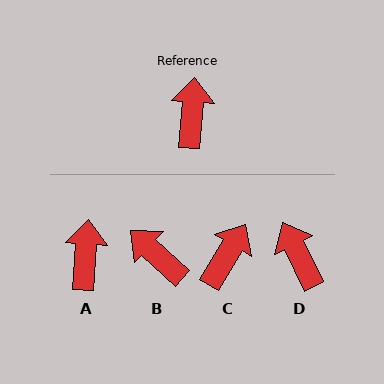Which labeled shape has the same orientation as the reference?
A.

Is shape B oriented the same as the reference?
No, it is off by about 52 degrees.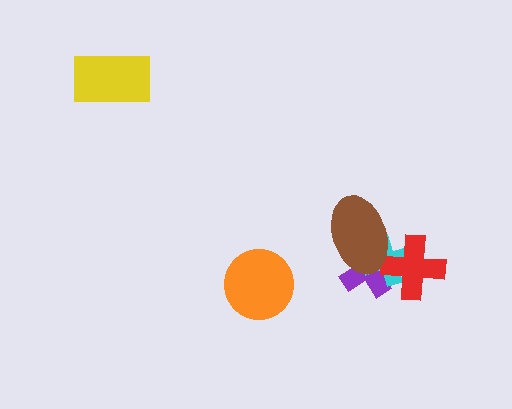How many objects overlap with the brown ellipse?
3 objects overlap with the brown ellipse.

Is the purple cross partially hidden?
Yes, it is partially covered by another shape.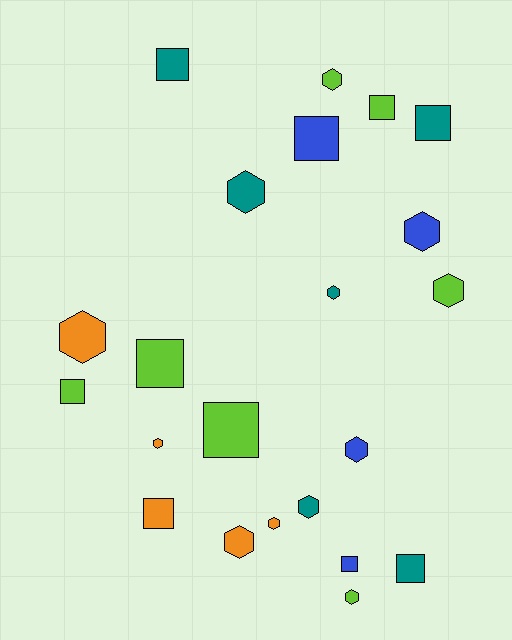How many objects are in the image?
There are 22 objects.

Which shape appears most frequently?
Hexagon, with 12 objects.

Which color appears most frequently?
Lime, with 7 objects.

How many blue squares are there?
There are 2 blue squares.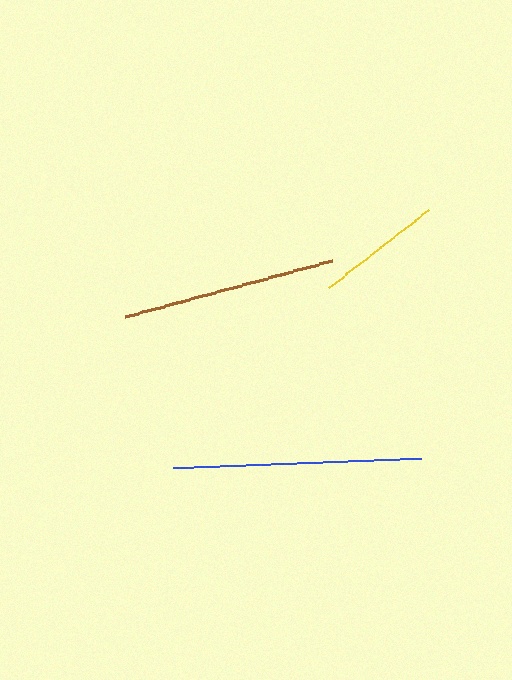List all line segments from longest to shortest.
From longest to shortest: blue, brown, yellow.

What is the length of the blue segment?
The blue segment is approximately 248 pixels long.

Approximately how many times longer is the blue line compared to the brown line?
The blue line is approximately 1.2 times the length of the brown line.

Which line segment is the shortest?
The yellow line is the shortest at approximately 127 pixels.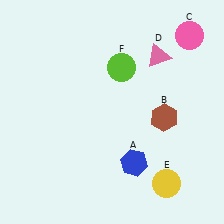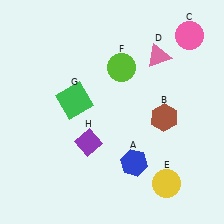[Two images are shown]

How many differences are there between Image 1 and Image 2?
There are 2 differences between the two images.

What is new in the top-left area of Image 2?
A green square (G) was added in the top-left area of Image 2.